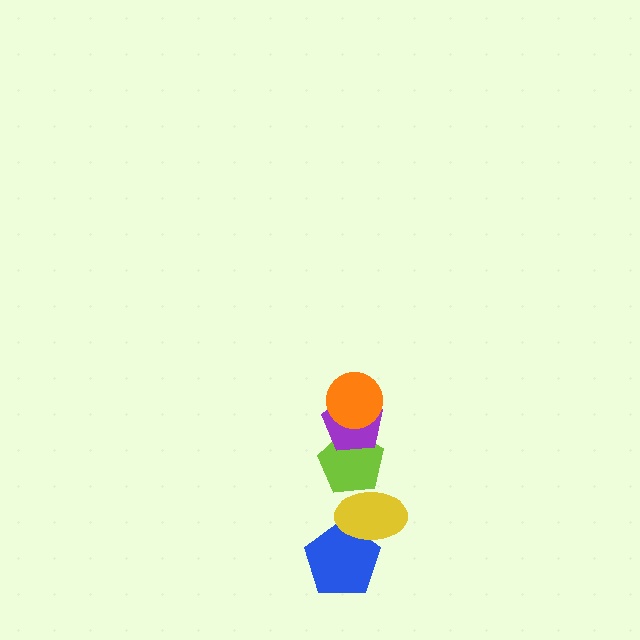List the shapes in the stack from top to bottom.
From top to bottom: the orange circle, the purple pentagon, the lime pentagon, the yellow ellipse, the blue pentagon.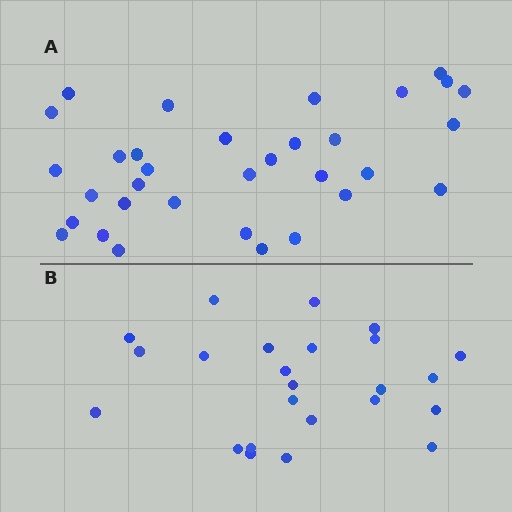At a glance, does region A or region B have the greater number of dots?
Region A (the top region) has more dots.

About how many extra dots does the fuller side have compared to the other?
Region A has roughly 8 or so more dots than region B.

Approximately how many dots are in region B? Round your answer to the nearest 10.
About 20 dots. (The exact count is 24, which rounds to 20.)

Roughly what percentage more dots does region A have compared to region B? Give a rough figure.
About 40% more.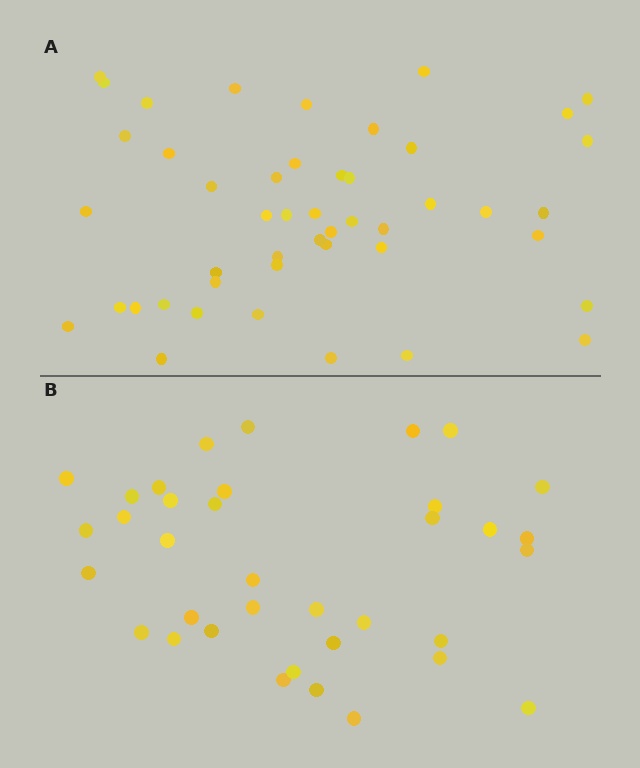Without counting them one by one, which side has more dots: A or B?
Region A (the top region) has more dots.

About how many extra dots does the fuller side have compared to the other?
Region A has roughly 12 or so more dots than region B.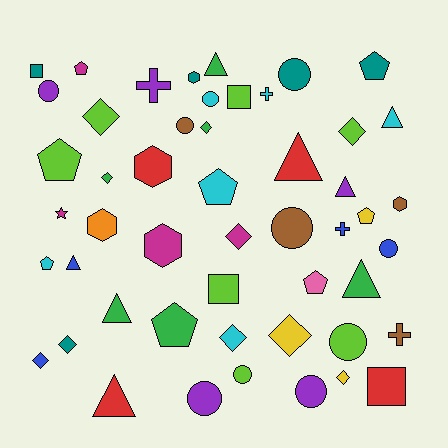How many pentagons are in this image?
There are 8 pentagons.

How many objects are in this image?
There are 50 objects.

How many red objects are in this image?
There are 4 red objects.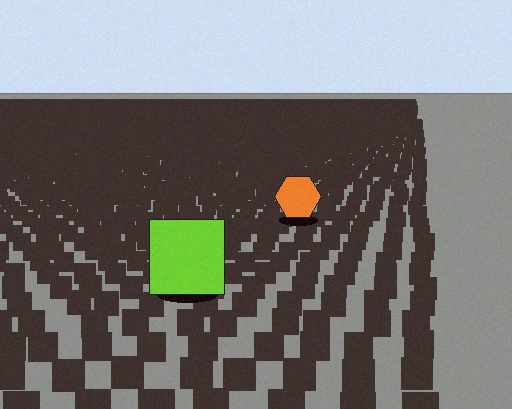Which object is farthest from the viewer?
The orange hexagon is farthest from the viewer. It appears smaller and the ground texture around it is denser.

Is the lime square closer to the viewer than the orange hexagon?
Yes. The lime square is closer — you can tell from the texture gradient: the ground texture is coarser near it.